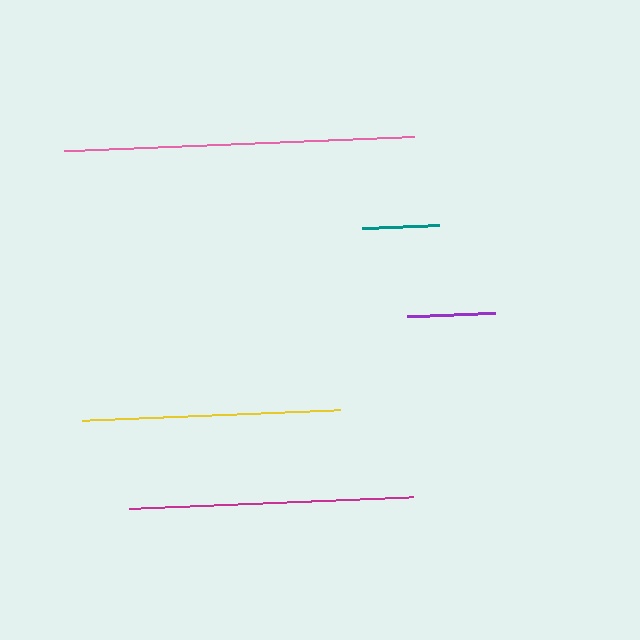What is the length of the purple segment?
The purple segment is approximately 88 pixels long.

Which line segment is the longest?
The pink line is the longest at approximately 350 pixels.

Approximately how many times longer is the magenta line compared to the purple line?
The magenta line is approximately 3.3 times the length of the purple line.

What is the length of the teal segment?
The teal segment is approximately 77 pixels long.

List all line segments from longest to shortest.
From longest to shortest: pink, magenta, yellow, purple, teal.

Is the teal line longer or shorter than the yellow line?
The yellow line is longer than the teal line.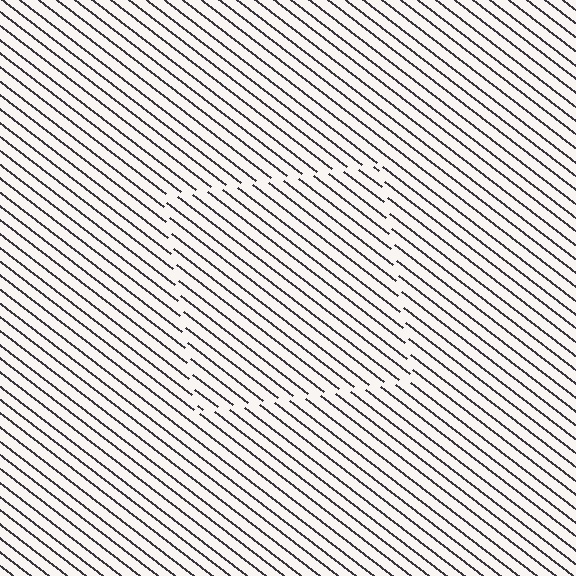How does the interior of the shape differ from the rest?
The interior of the shape contains the same grating, shifted by half a period — the contour is defined by the phase discontinuity where line-ends from the inner and outer gratings abut.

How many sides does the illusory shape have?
4 sides — the line-ends trace a square.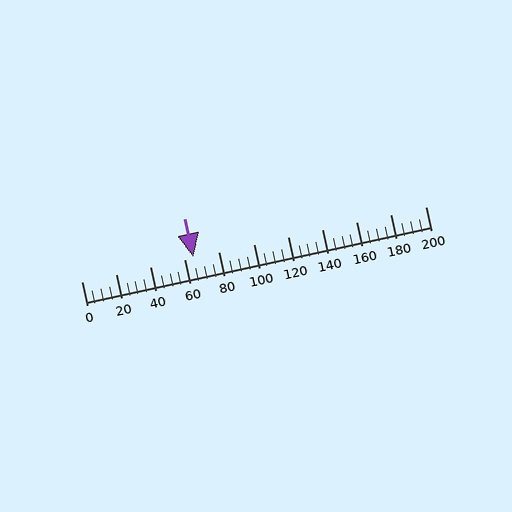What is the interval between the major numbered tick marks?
The major tick marks are spaced 20 units apart.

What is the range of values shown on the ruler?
The ruler shows values from 0 to 200.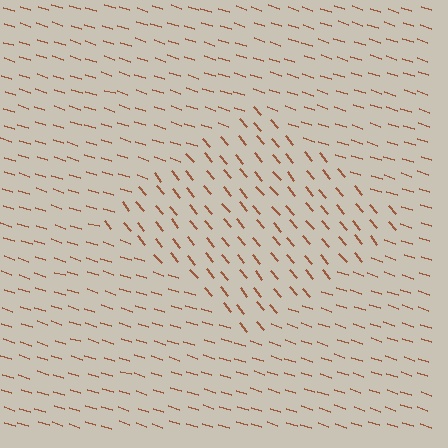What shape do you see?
I see a diamond.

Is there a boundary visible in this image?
Yes, there is a texture boundary formed by a change in line orientation.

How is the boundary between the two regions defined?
The boundary is defined purely by a change in line orientation (approximately 32 degrees difference). All lines are the same color and thickness.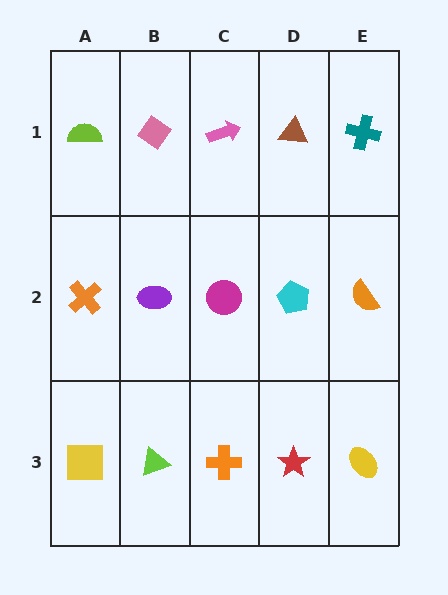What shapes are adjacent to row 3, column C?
A magenta circle (row 2, column C), a lime triangle (row 3, column B), a red star (row 3, column D).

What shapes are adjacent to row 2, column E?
A teal cross (row 1, column E), a yellow ellipse (row 3, column E), a cyan pentagon (row 2, column D).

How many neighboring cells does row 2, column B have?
4.